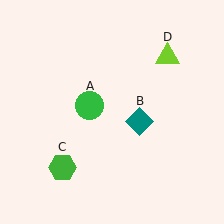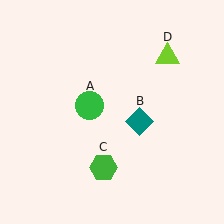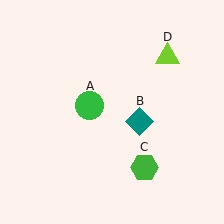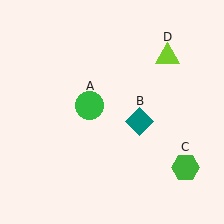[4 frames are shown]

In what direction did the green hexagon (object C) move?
The green hexagon (object C) moved right.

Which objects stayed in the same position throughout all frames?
Green circle (object A) and teal diamond (object B) and lime triangle (object D) remained stationary.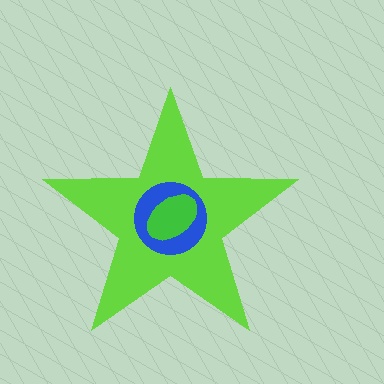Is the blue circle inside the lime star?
Yes.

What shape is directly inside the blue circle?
The green ellipse.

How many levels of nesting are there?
3.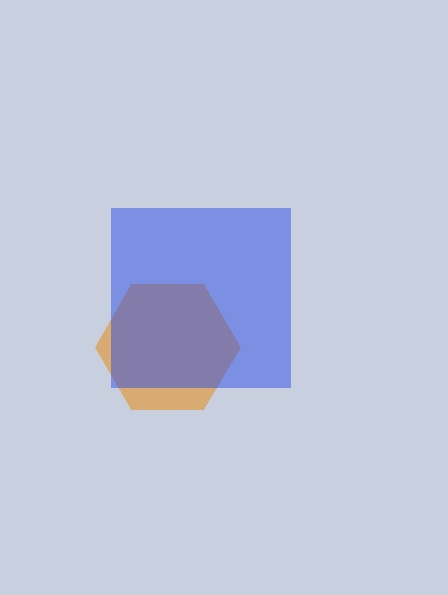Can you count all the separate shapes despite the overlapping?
Yes, there are 2 separate shapes.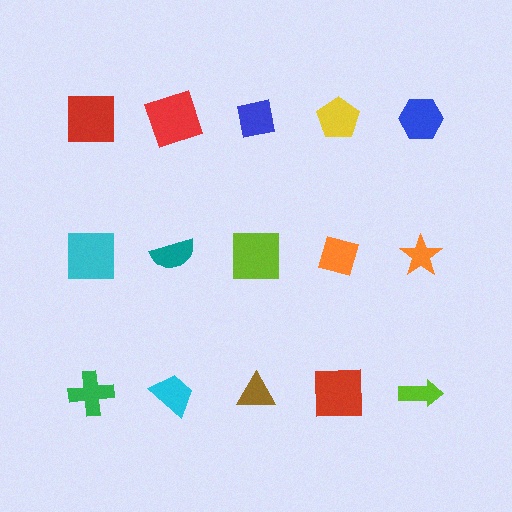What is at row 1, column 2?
A red square.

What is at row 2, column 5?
An orange star.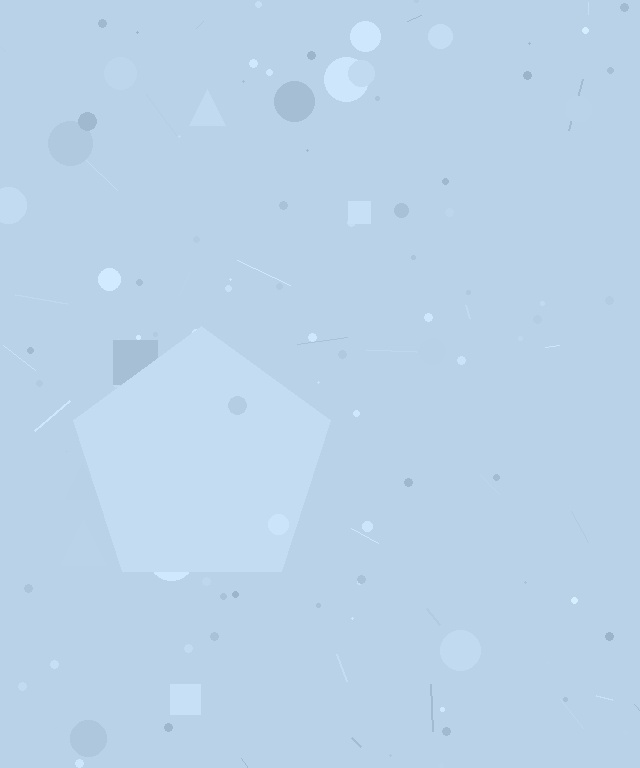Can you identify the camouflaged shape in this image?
The camouflaged shape is a pentagon.